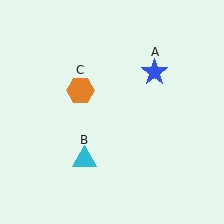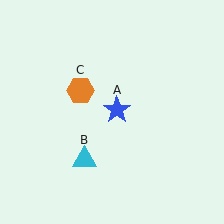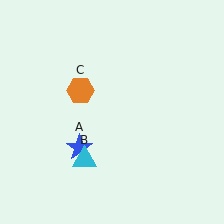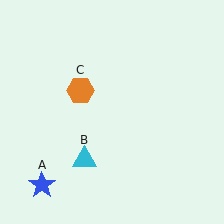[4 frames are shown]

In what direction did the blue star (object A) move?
The blue star (object A) moved down and to the left.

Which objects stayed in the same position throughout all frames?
Cyan triangle (object B) and orange hexagon (object C) remained stationary.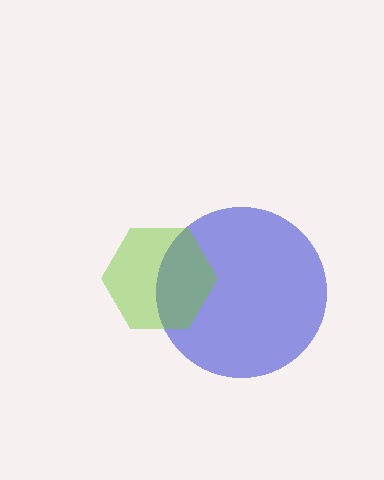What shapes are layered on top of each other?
The layered shapes are: a blue circle, a lime hexagon.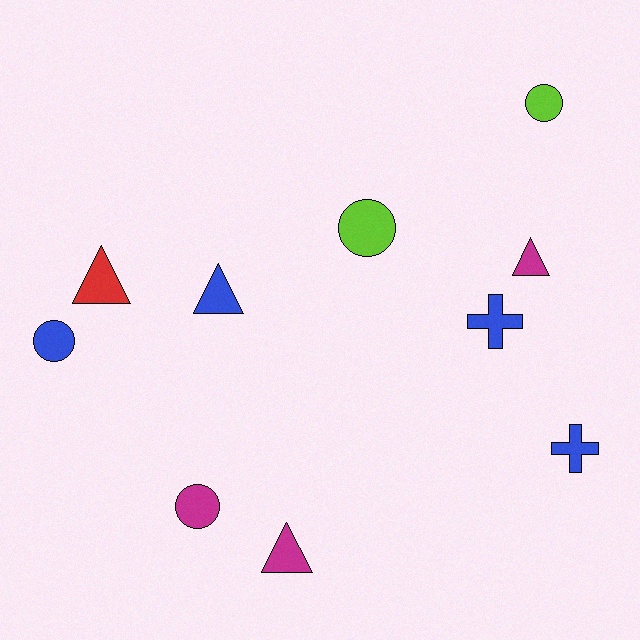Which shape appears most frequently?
Triangle, with 4 objects.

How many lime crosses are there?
There are no lime crosses.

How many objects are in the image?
There are 10 objects.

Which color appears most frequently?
Blue, with 4 objects.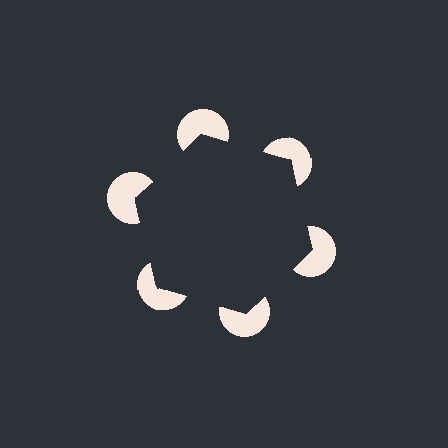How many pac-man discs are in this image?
There are 6 — one at each vertex of the illusory hexagon.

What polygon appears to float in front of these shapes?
An illusory hexagon — its edges are inferred from the aligned wedge cuts in the pac-man discs, not physically drawn.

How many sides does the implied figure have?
6 sides.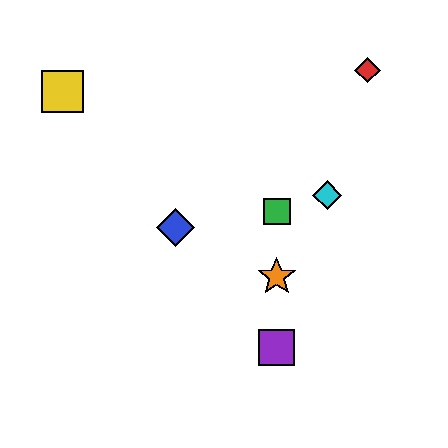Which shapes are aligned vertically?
The green square, the purple square, the orange star are aligned vertically.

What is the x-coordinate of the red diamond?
The red diamond is at x≈368.